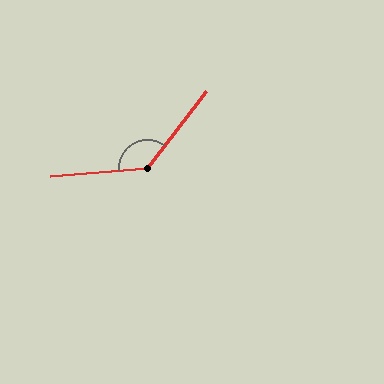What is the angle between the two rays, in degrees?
Approximately 132 degrees.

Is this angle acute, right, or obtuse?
It is obtuse.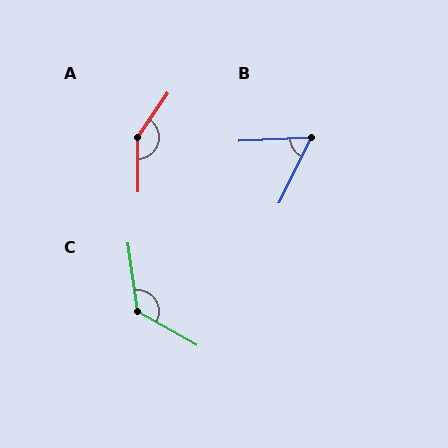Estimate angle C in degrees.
Approximately 127 degrees.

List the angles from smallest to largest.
B (61°), C (127°), A (145°).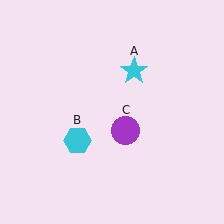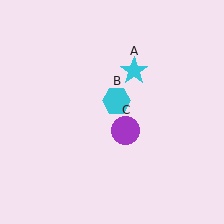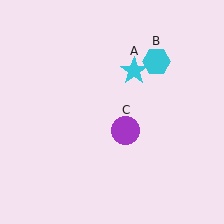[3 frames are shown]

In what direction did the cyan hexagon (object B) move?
The cyan hexagon (object B) moved up and to the right.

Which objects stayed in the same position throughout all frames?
Cyan star (object A) and purple circle (object C) remained stationary.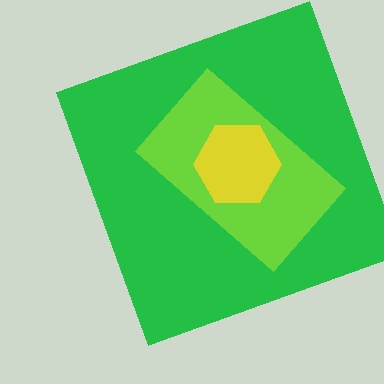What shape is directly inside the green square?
The lime rectangle.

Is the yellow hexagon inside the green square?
Yes.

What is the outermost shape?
The green square.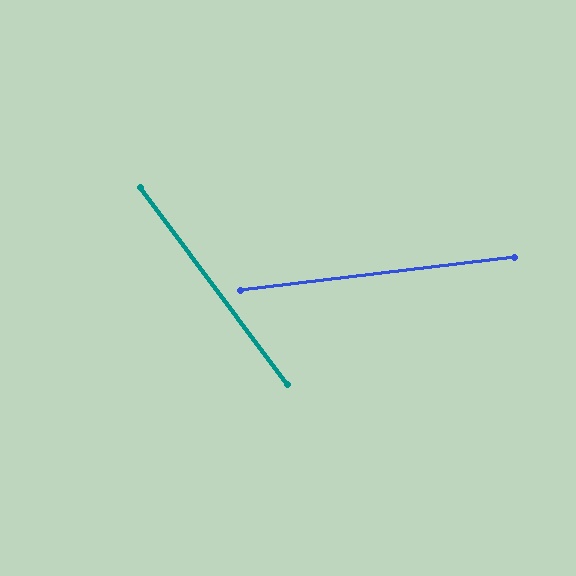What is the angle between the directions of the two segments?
Approximately 60 degrees.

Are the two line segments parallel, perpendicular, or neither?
Neither parallel nor perpendicular — they differ by about 60°.